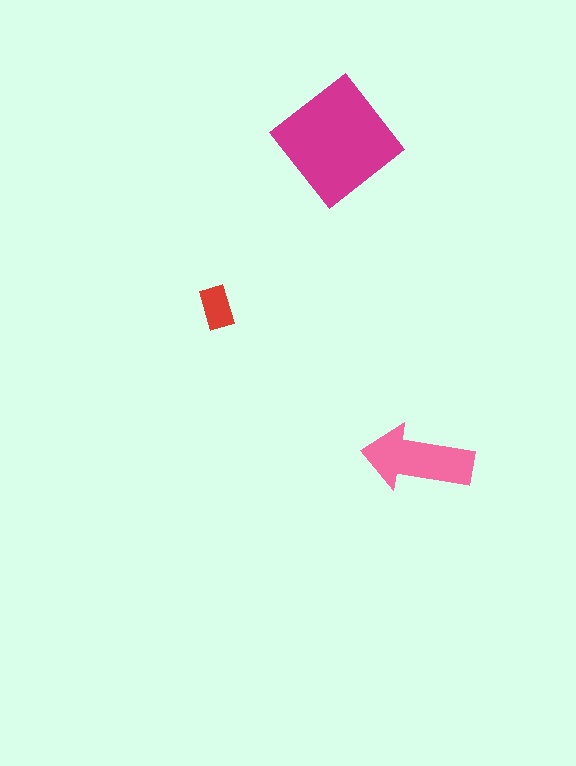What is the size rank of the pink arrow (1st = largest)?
2nd.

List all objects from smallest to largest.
The red rectangle, the pink arrow, the magenta diamond.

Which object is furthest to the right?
The pink arrow is rightmost.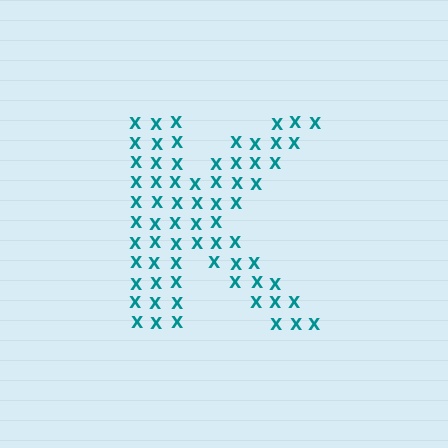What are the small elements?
The small elements are letter X's.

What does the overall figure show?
The overall figure shows the letter K.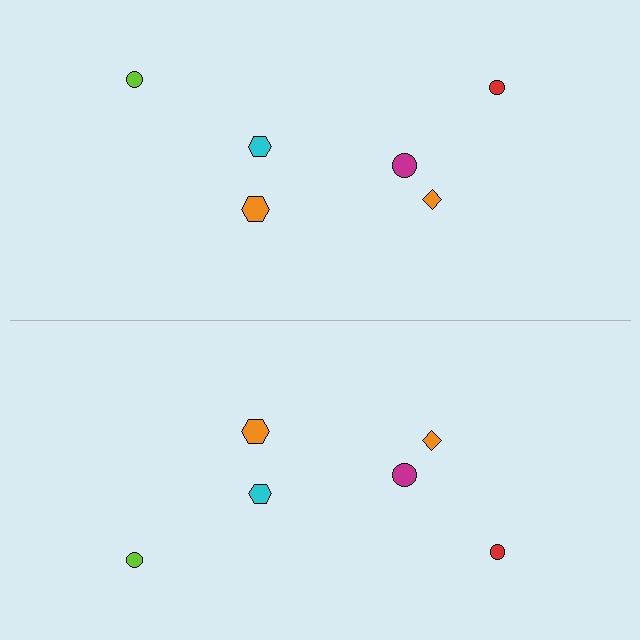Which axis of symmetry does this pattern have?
The pattern has a horizontal axis of symmetry running through the center of the image.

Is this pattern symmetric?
Yes, this pattern has bilateral (reflection) symmetry.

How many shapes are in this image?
There are 12 shapes in this image.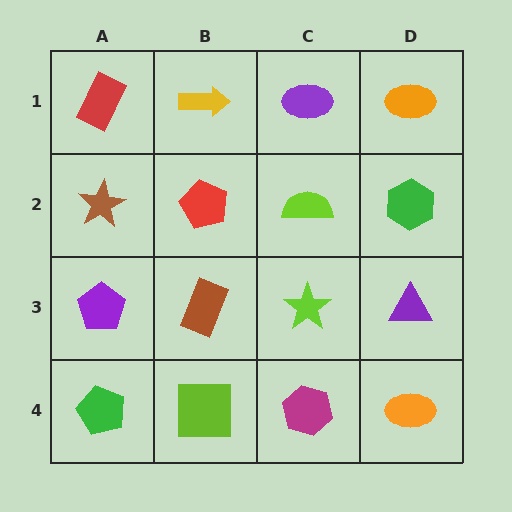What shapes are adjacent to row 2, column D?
An orange ellipse (row 1, column D), a purple triangle (row 3, column D), a lime semicircle (row 2, column C).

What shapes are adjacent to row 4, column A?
A purple pentagon (row 3, column A), a lime square (row 4, column B).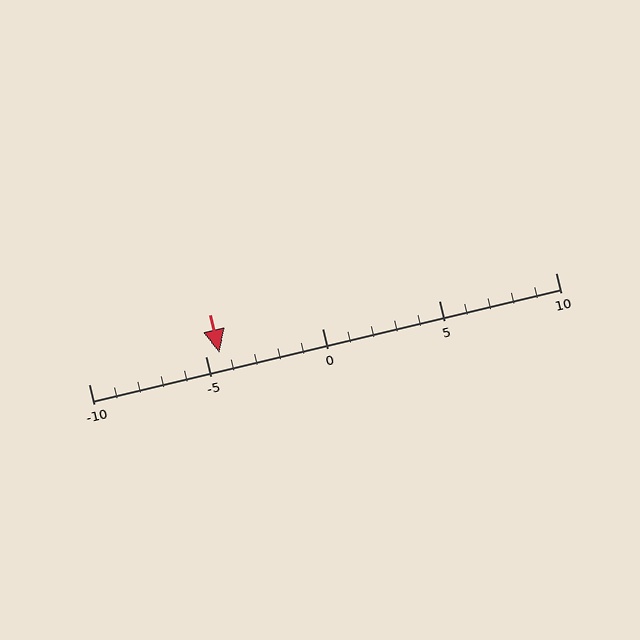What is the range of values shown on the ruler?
The ruler shows values from -10 to 10.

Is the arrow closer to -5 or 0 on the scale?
The arrow is closer to -5.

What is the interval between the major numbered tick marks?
The major tick marks are spaced 5 units apart.